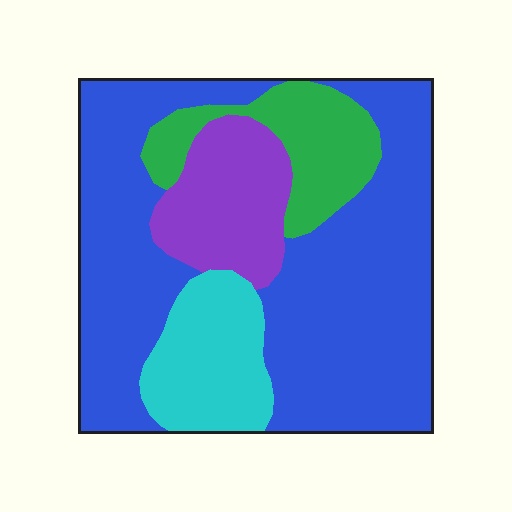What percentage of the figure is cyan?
Cyan takes up about one eighth (1/8) of the figure.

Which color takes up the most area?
Blue, at roughly 60%.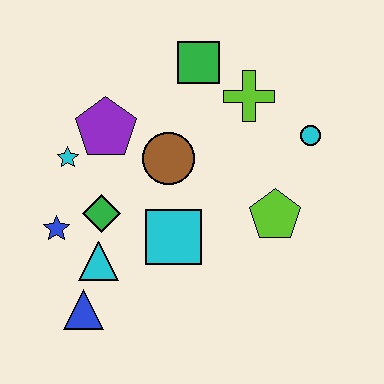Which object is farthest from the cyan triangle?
The cyan circle is farthest from the cyan triangle.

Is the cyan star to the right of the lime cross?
No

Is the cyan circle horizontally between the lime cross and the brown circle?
No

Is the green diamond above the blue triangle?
Yes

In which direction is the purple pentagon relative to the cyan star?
The purple pentagon is to the right of the cyan star.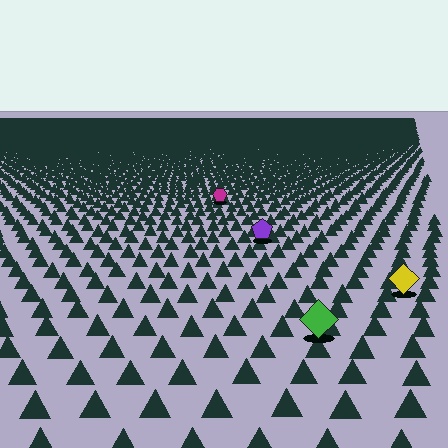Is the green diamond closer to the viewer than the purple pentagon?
Yes. The green diamond is closer — you can tell from the texture gradient: the ground texture is coarser near it.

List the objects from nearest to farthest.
From nearest to farthest: the green diamond, the yellow diamond, the purple pentagon, the magenta hexagon.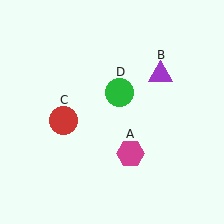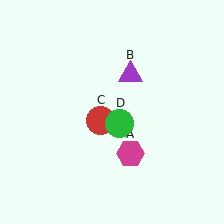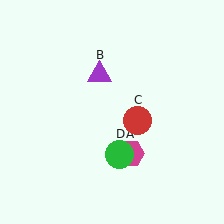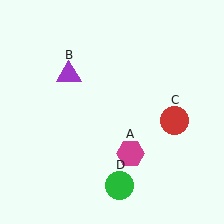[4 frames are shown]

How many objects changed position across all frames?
3 objects changed position: purple triangle (object B), red circle (object C), green circle (object D).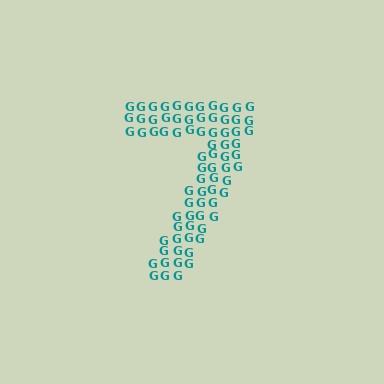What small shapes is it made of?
It is made of small letter G's.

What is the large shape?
The large shape is the digit 7.